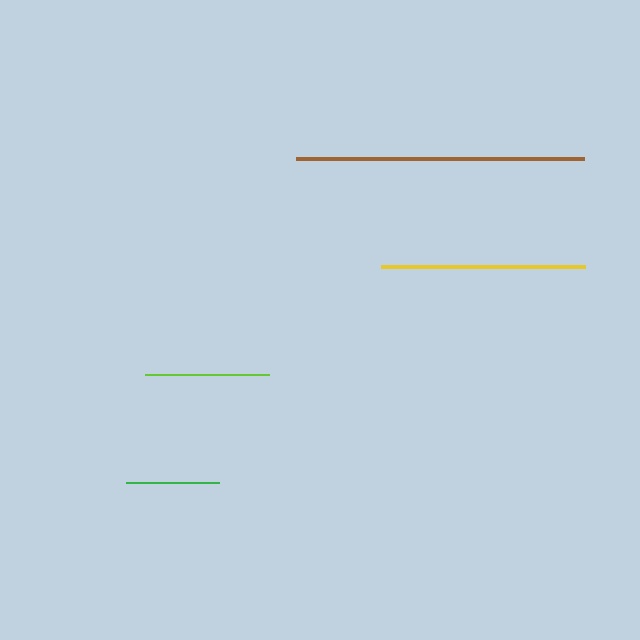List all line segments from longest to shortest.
From longest to shortest: brown, yellow, lime, green.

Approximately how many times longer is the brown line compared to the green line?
The brown line is approximately 3.1 times the length of the green line.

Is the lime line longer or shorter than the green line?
The lime line is longer than the green line.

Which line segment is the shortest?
The green line is the shortest at approximately 94 pixels.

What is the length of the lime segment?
The lime segment is approximately 124 pixels long.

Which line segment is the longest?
The brown line is the longest at approximately 288 pixels.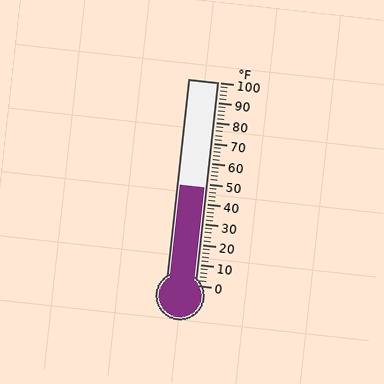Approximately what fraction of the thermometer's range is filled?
The thermometer is filled to approximately 50% of its range.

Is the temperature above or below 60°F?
The temperature is below 60°F.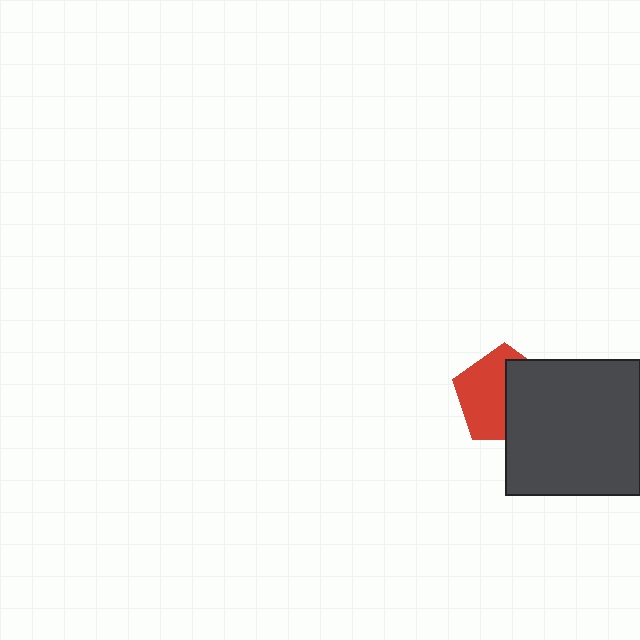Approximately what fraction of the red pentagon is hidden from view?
Roughly 45% of the red pentagon is hidden behind the dark gray square.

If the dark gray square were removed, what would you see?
You would see the complete red pentagon.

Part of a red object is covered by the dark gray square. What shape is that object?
It is a pentagon.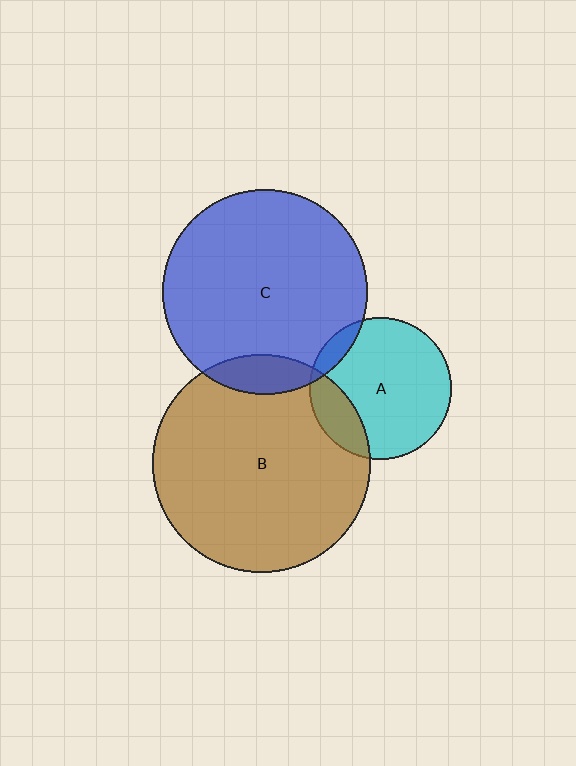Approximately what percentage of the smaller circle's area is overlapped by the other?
Approximately 10%.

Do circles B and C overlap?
Yes.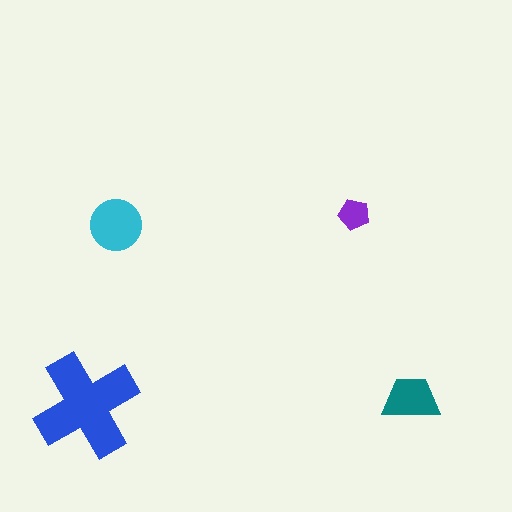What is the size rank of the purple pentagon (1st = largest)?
4th.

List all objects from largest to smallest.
The blue cross, the cyan circle, the teal trapezoid, the purple pentagon.